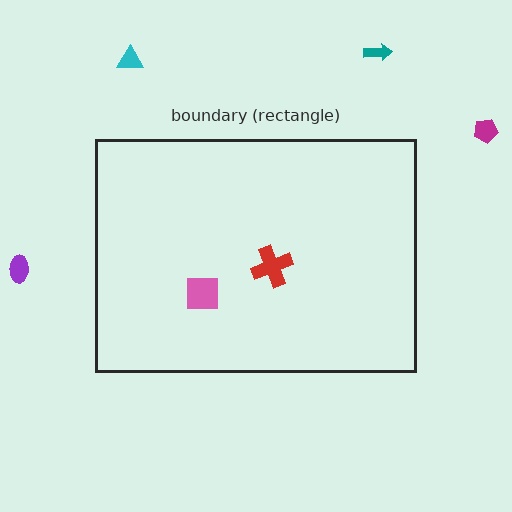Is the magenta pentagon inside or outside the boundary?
Outside.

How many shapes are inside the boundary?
2 inside, 4 outside.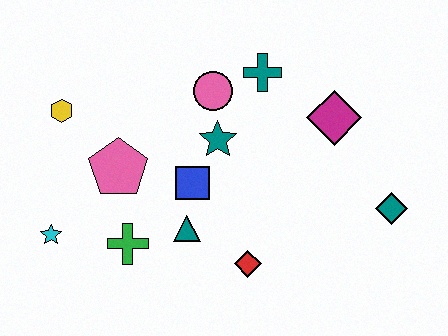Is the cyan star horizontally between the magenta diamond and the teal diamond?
No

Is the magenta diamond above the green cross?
Yes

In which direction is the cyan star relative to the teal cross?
The cyan star is to the left of the teal cross.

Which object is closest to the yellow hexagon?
The pink pentagon is closest to the yellow hexagon.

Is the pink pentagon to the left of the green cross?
Yes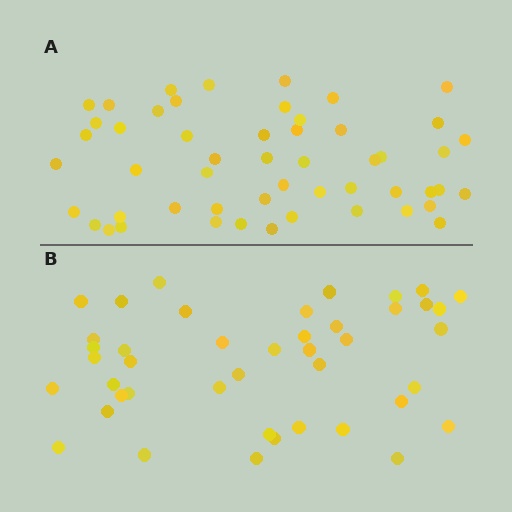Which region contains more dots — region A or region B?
Region A (the top region) has more dots.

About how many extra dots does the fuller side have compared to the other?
Region A has roughly 8 or so more dots than region B.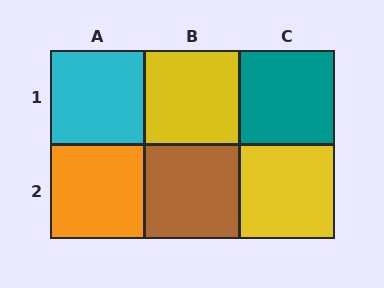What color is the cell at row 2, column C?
Yellow.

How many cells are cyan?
1 cell is cyan.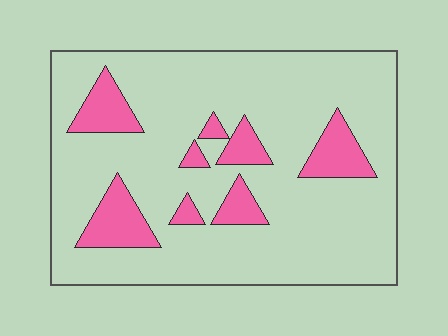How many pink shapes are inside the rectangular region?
8.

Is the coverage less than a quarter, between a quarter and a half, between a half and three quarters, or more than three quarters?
Less than a quarter.